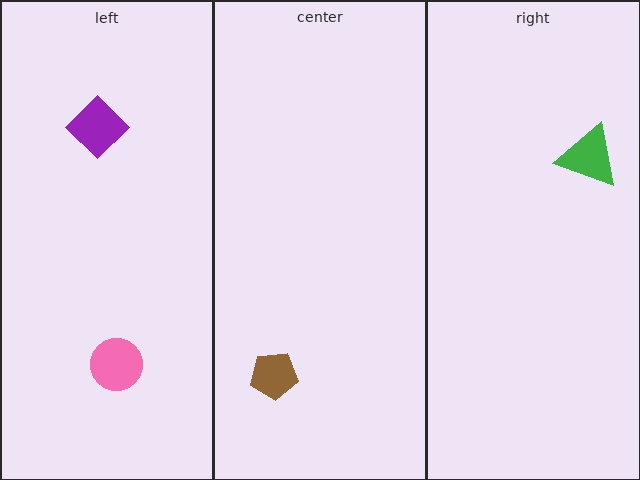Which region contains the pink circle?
The left region.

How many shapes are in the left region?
2.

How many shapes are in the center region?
1.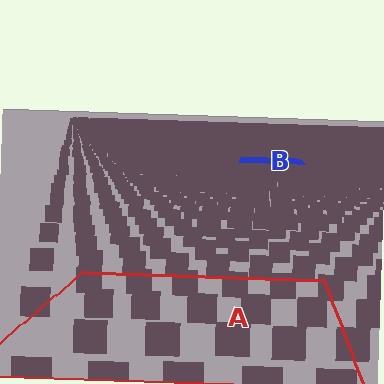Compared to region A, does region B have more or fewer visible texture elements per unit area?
Region B has more texture elements per unit area — they are packed more densely because it is farther away.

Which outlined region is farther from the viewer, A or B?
Region B is farther from the viewer — the texture elements inside it appear smaller and more densely packed.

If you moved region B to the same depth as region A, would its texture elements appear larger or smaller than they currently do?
They would appear larger. At a closer depth, the same texture elements are projected at a bigger on-screen size.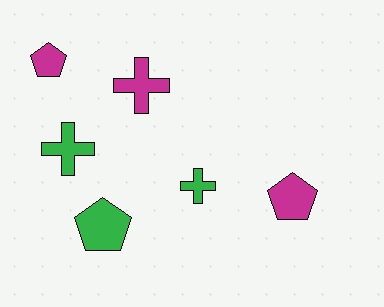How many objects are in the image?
There are 6 objects.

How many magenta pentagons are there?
There are 2 magenta pentagons.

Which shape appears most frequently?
Pentagon, with 3 objects.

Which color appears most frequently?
Magenta, with 3 objects.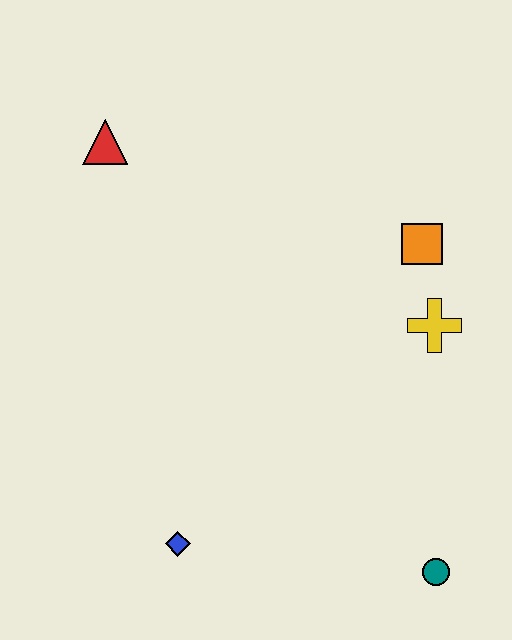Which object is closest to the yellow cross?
The orange square is closest to the yellow cross.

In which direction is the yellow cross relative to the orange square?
The yellow cross is below the orange square.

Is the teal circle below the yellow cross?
Yes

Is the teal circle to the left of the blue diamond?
No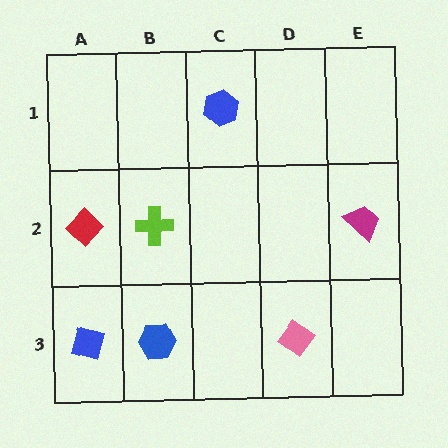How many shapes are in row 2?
3 shapes.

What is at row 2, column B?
A lime cross.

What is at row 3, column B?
A blue hexagon.